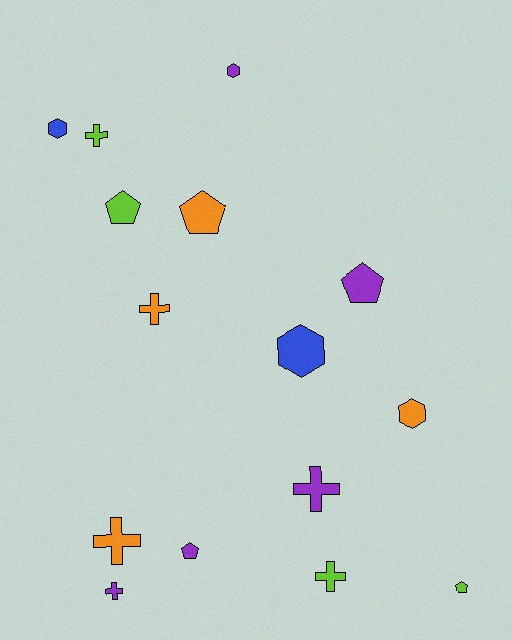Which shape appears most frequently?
Cross, with 6 objects.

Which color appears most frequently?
Purple, with 5 objects.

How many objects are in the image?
There are 15 objects.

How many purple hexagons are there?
There is 1 purple hexagon.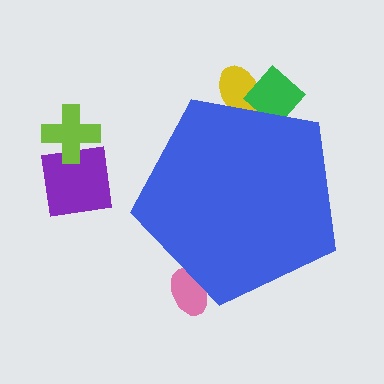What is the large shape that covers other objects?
A blue pentagon.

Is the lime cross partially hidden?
No, the lime cross is fully visible.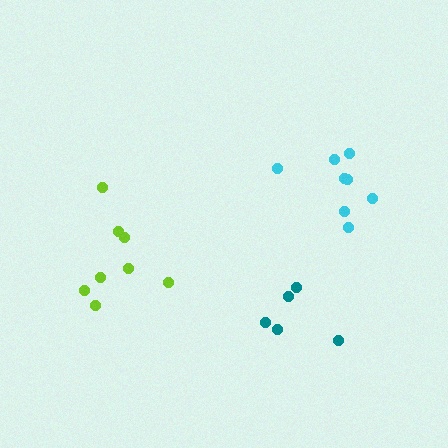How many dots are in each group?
Group 1: 8 dots, Group 2: 8 dots, Group 3: 5 dots (21 total).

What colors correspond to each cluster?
The clusters are colored: lime, cyan, teal.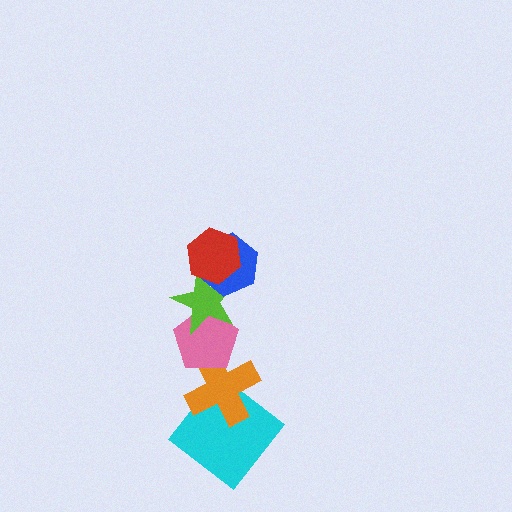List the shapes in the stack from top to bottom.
From top to bottom: the red hexagon, the blue hexagon, the lime star, the pink pentagon, the orange cross, the cyan diamond.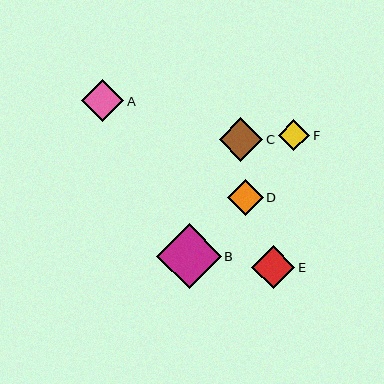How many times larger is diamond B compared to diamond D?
Diamond B is approximately 1.8 times the size of diamond D.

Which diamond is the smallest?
Diamond F is the smallest with a size of approximately 31 pixels.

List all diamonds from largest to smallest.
From largest to smallest: B, C, E, A, D, F.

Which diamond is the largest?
Diamond B is the largest with a size of approximately 64 pixels.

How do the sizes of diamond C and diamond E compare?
Diamond C and diamond E are approximately the same size.